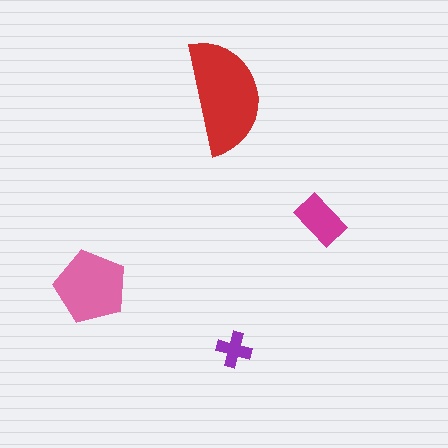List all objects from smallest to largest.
The purple cross, the magenta rectangle, the pink pentagon, the red semicircle.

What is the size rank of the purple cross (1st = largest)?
4th.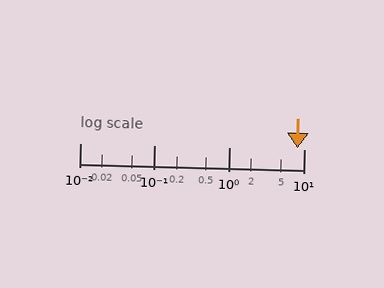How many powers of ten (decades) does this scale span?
The scale spans 3 decades, from 0.01 to 10.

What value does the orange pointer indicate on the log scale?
The pointer indicates approximately 8.3.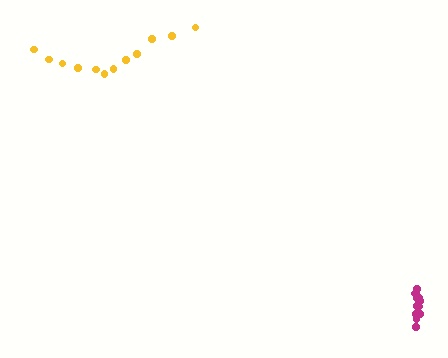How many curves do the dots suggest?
There are 2 distinct paths.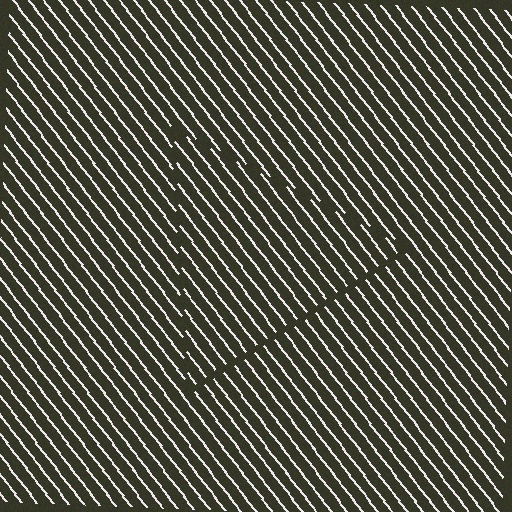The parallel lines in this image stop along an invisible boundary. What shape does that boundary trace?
An illusory triangle. The interior of the shape contains the same grating, shifted by half a period — the contour is defined by the phase discontinuity where line-ends from the inner and outer gratings abut.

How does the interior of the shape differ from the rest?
The interior of the shape contains the same grating, shifted by half a period — the contour is defined by the phase discontinuity where line-ends from the inner and outer gratings abut.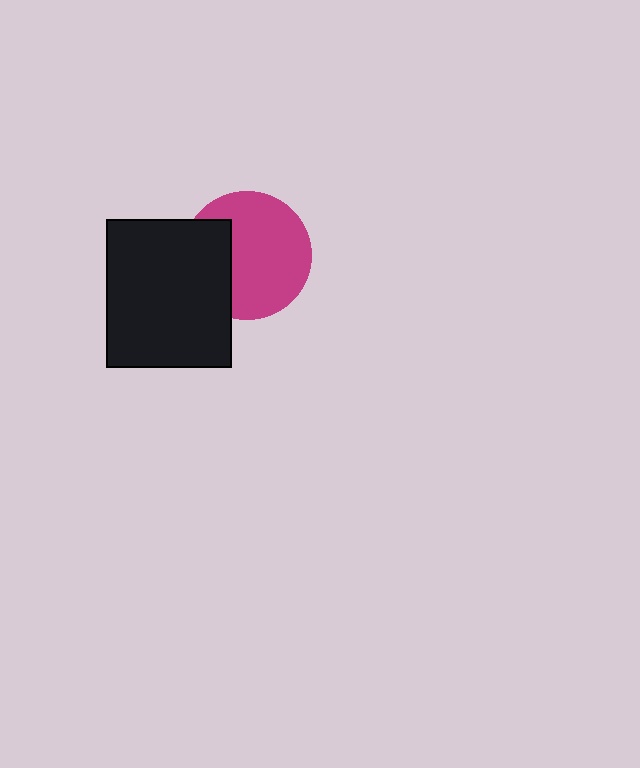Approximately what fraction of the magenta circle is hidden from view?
Roughly 30% of the magenta circle is hidden behind the black rectangle.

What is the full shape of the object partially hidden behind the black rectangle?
The partially hidden object is a magenta circle.